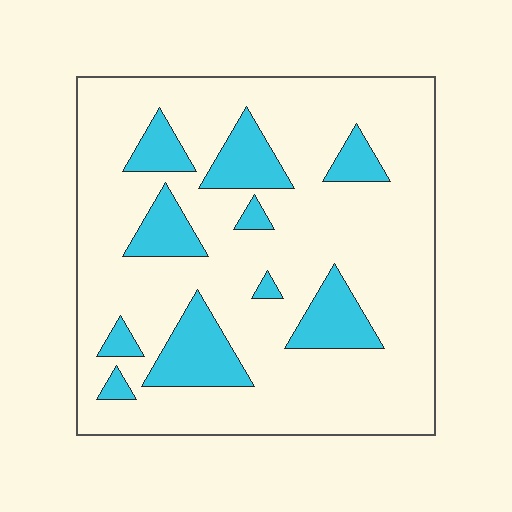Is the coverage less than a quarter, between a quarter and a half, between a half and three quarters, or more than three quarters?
Less than a quarter.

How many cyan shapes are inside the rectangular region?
10.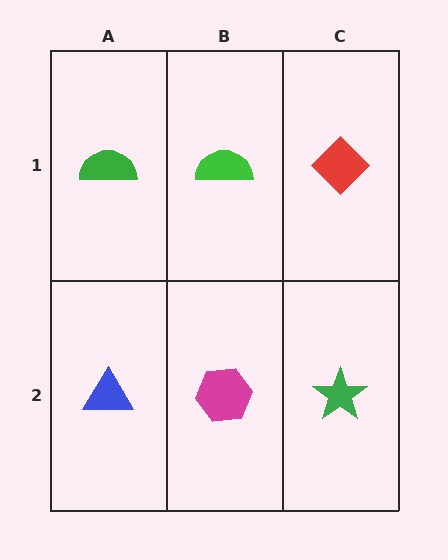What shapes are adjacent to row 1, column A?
A blue triangle (row 2, column A), a green semicircle (row 1, column B).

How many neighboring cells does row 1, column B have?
3.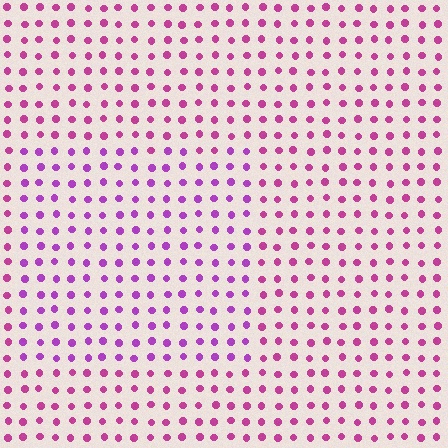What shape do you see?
I see a rectangle.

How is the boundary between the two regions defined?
The boundary is defined purely by a slight shift in hue (about 28 degrees). Spacing, size, and orientation are identical on both sides.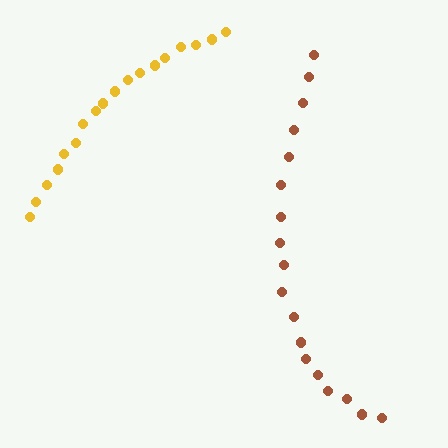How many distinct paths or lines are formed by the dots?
There are 2 distinct paths.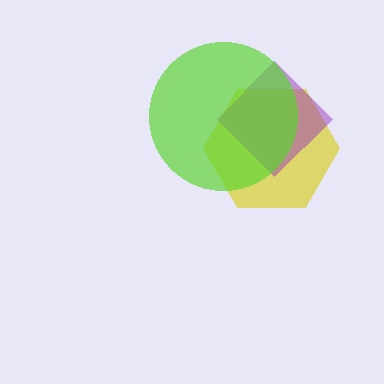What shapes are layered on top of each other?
The layered shapes are: a yellow hexagon, a purple diamond, a lime circle.